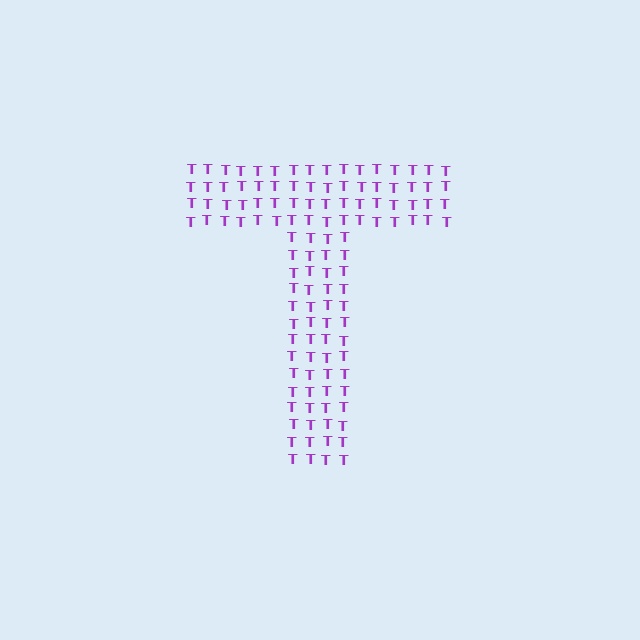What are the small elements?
The small elements are letter T's.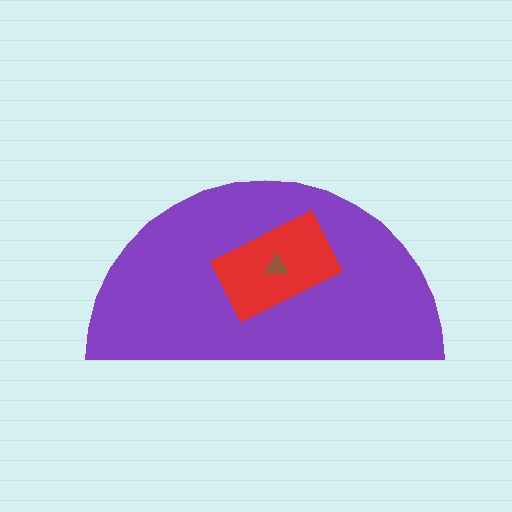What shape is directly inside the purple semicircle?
The red rectangle.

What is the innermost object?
The brown triangle.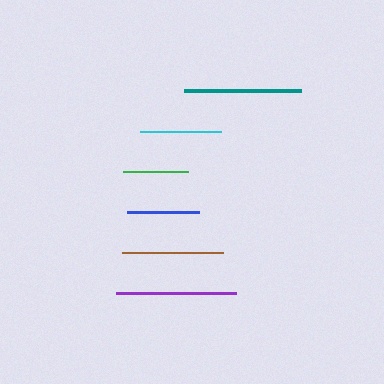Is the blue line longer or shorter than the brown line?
The brown line is longer than the blue line.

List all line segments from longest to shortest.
From longest to shortest: purple, teal, brown, cyan, blue, green.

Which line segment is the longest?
The purple line is the longest at approximately 120 pixels.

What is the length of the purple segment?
The purple segment is approximately 120 pixels long.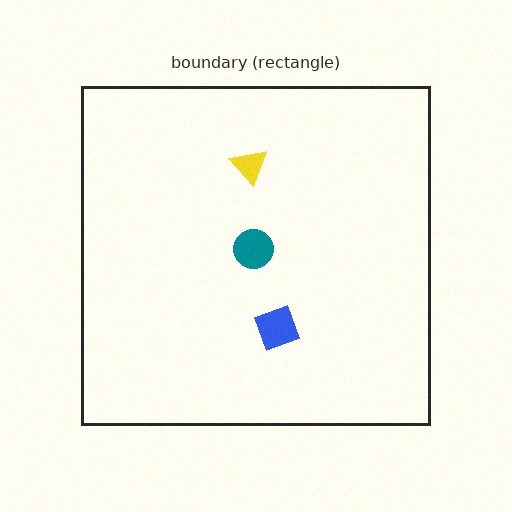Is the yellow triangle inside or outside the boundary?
Inside.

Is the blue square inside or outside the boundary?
Inside.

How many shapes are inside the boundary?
3 inside, 0 outside.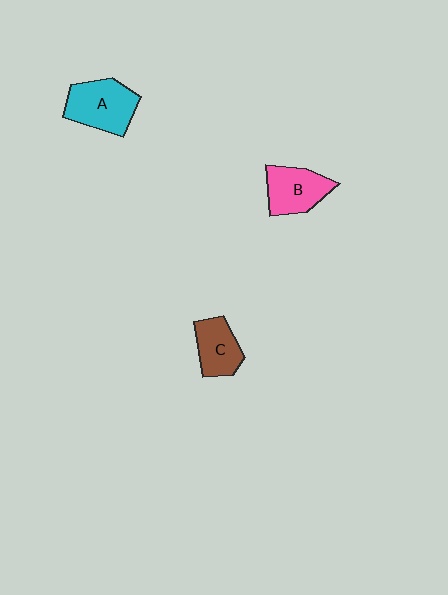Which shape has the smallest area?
Shape C (brown).